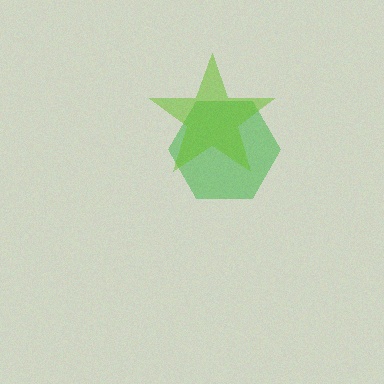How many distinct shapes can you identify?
There are 2 distinct shapes: a green hexagon, a lime star.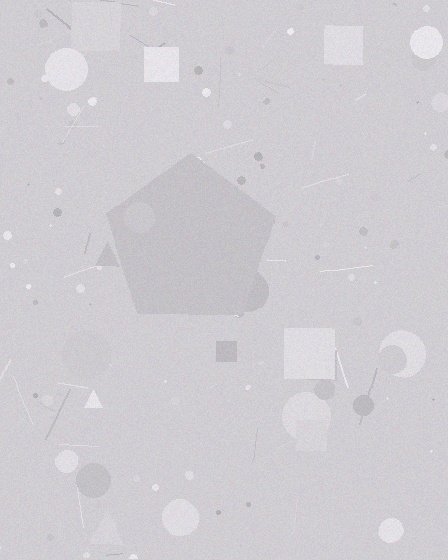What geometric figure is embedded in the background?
A pentagon is embedded in the background.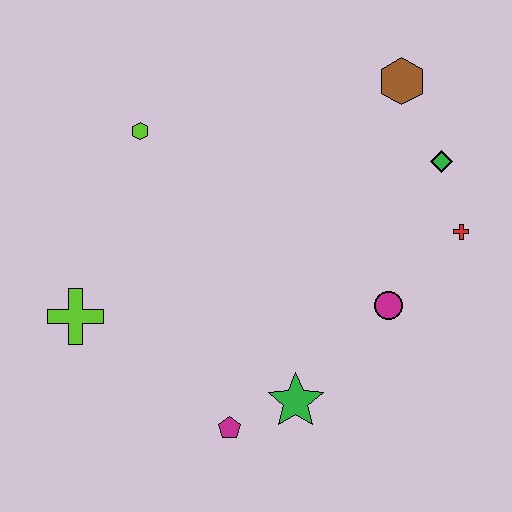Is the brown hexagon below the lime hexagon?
No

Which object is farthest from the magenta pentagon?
The brown hexagon is farthest from the magenta pentagon.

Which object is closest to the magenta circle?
The red cross is closest to the magenta circle.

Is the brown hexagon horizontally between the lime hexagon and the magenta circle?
No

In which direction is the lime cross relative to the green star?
The lime cross is to the left of the green star.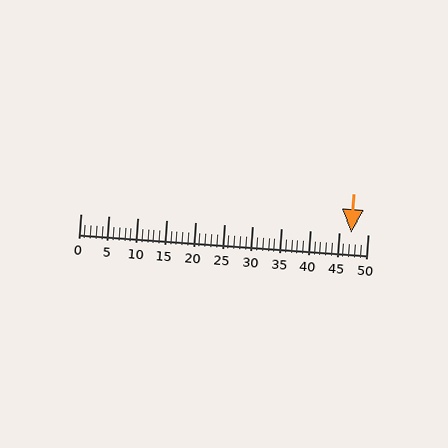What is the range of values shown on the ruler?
The ruler shows values from 0 to 50.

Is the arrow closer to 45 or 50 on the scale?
The arrow is closer to 45.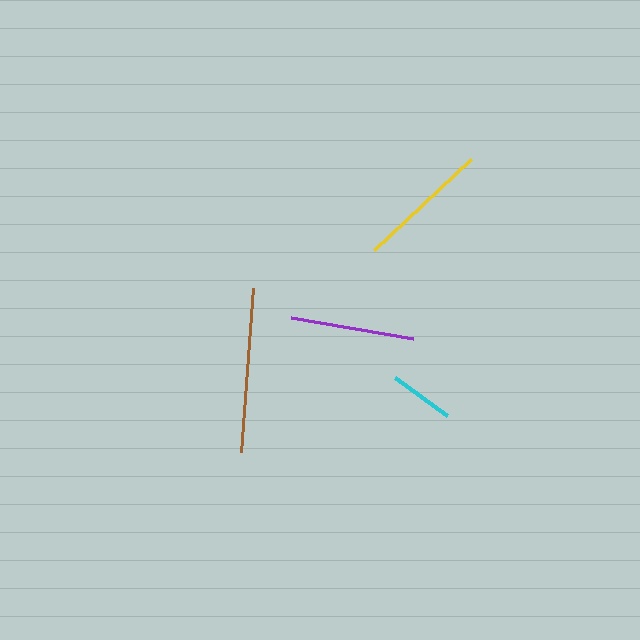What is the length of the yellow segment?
The yellow segment is approximately 134 pixels long.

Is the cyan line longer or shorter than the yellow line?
The yellow line is longer than the cyan line.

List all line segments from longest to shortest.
From longest to shortest: brown, yellow, purple, cyan.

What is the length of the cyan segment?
The cyan segment is approximately 64 pixels long.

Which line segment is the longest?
The brown line is the longest at approximately 165 pixels.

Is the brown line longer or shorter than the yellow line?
The brown line is longer than the yellow line.